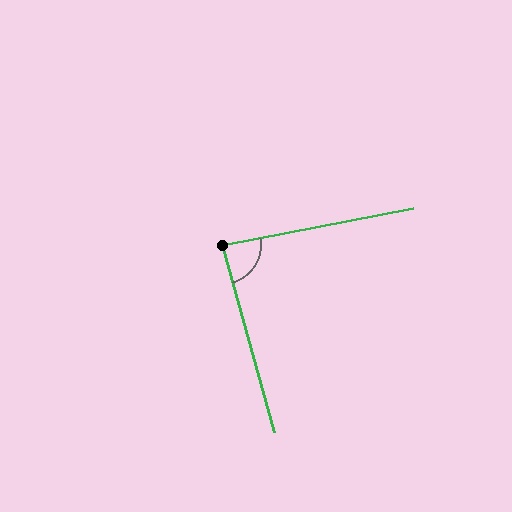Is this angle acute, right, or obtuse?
It is approximately a right angle.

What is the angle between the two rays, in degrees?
Approximately 85 degrees.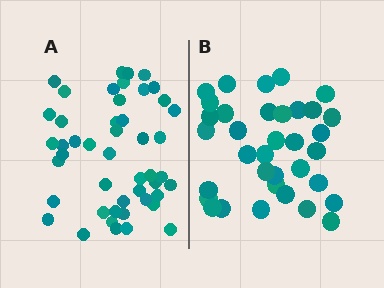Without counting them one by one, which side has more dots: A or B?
Region A (the left region) has more dots.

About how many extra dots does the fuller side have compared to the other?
Region A has roughly 12 or so more dots than region B.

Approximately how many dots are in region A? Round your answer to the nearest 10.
About 50 dots. (The exact count is 47, which rounds to 50.)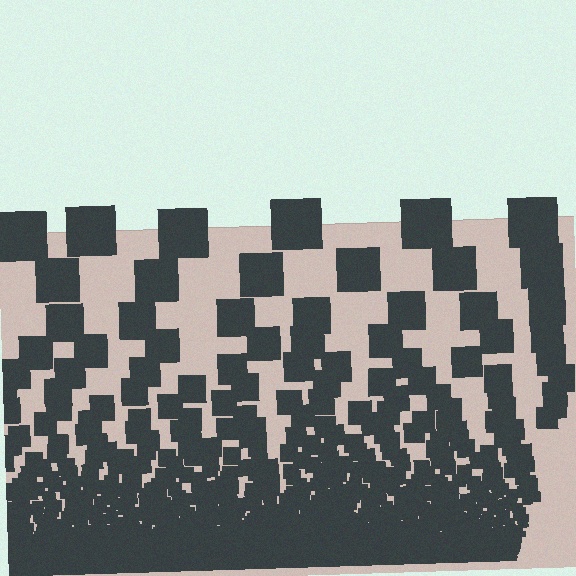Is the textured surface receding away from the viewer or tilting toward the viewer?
The surface appears to tilt toward the viewer. Texture elements get larger and sparser toward the top.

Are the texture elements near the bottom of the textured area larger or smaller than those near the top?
Smaller. The gradient is inverted — elements near the bottom are smaller and denser.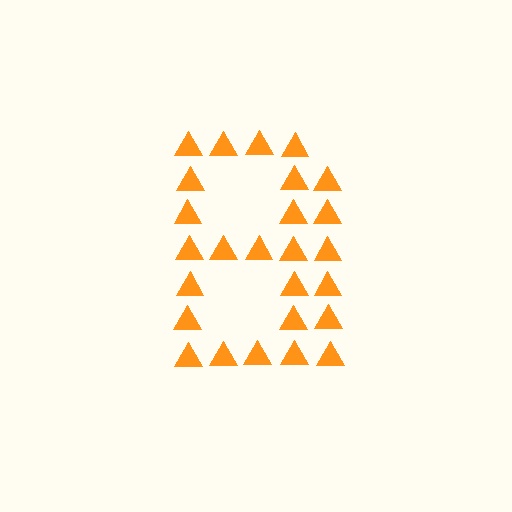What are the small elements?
The small elements are triangles.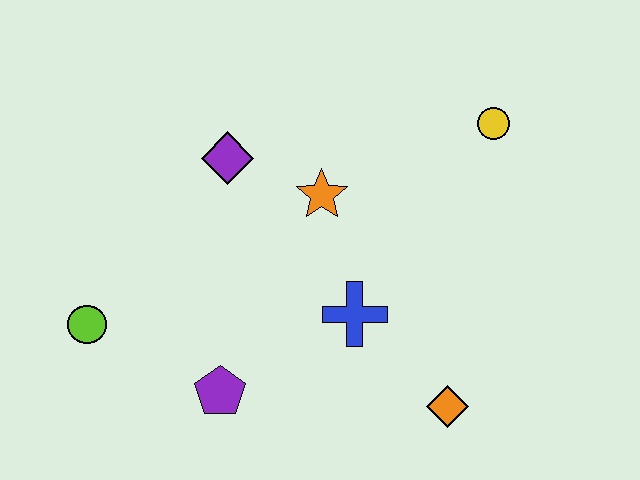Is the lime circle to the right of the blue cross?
No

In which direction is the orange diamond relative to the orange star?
The orange diamond is below the orange star.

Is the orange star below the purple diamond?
Yes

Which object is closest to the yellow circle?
The orange star is closest to the yellow circle.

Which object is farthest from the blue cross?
The lime circle is farthest from the blue cross.